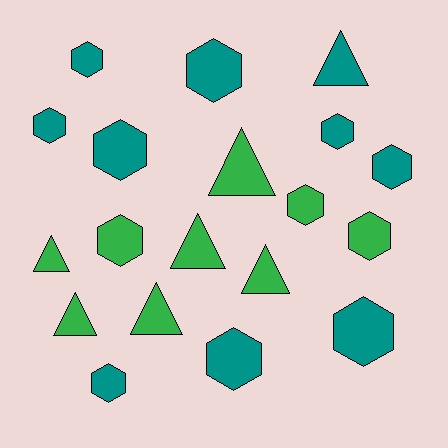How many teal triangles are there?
There is 1 teal triangle.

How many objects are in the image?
There are 19 objects.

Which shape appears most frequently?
Hexagon, with 12 objects.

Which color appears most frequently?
Teal, with 10 objects.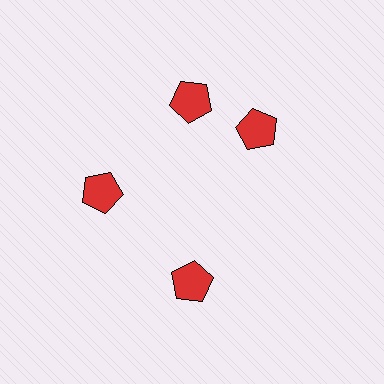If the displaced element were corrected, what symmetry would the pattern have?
It would have 4-fold rotational symmetry — the pattern would map onto itself every 90 degrees.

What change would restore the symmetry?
The symmetry would be restored by rotating it back into even spacing with its neighbors so that all 4 pentagons sit at equal angles and equal distance from the center.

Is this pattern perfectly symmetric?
No. The 4 red pentagons are arranged in a ring, but one element near the 3 o'clock position is rotated out of alignment along the ring, breaking the 4-fold rotational symmetry.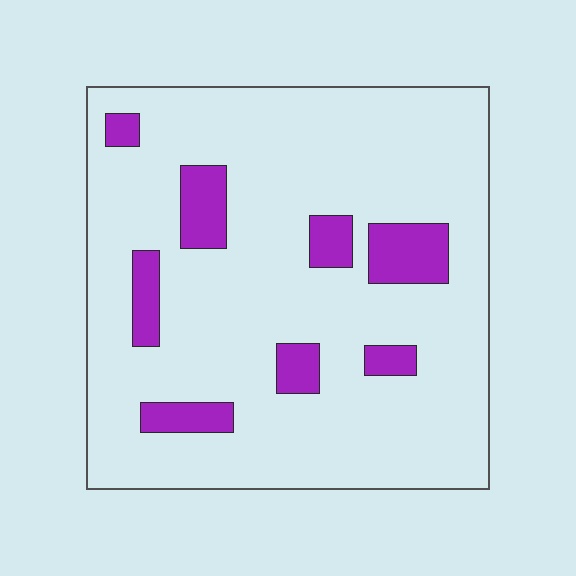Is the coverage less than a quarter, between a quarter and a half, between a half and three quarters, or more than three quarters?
Less than a quarter.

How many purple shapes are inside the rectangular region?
8.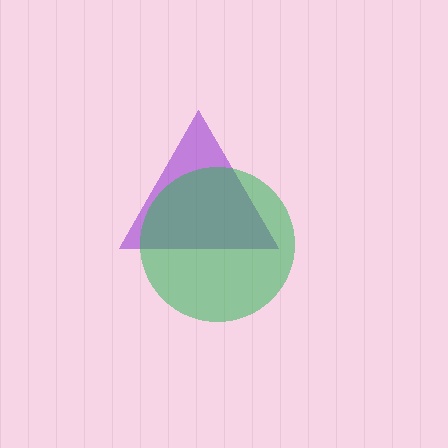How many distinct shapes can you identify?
There are 2 distinct shapes: a purple triangle, a green circle.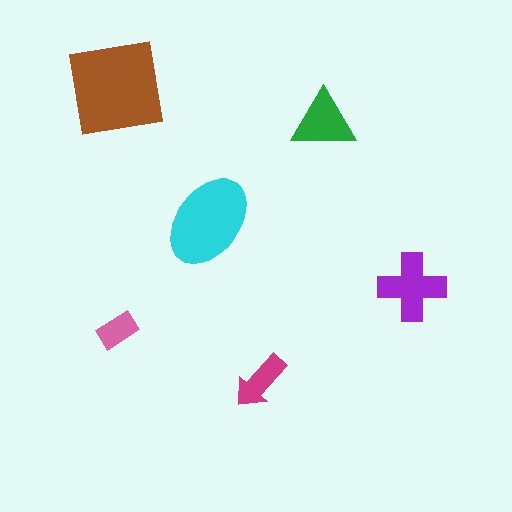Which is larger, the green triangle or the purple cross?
The purple cross.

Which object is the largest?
The brown square.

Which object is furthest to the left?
The brown square is leftmost.